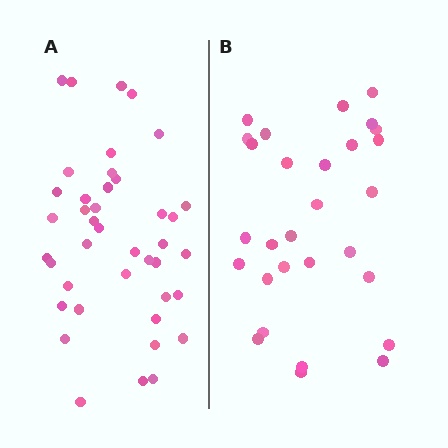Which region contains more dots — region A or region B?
Region A (the left region) has more dots.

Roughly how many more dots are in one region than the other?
Region A has roughly 12 or so more dots than region B.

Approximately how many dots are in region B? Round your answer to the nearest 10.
About 30 dots. (The exact count is 29, which rounds to 30.)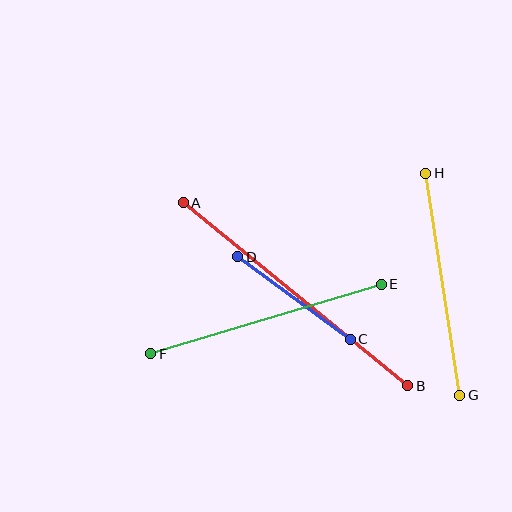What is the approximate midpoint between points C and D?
The midpoint is at approximately (294, 298) pixels.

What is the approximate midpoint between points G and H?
The midpoint is at approximately (443, 284) pixels.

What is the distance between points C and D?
The distance is approximately 139 pixels.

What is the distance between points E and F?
The distance is approximately 241 pixels.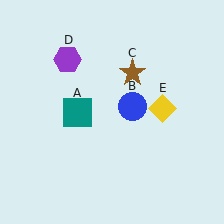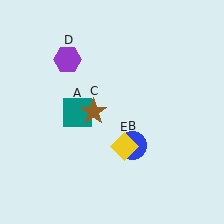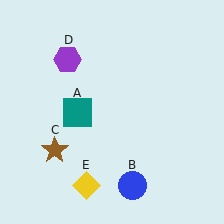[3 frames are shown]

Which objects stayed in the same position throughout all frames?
Teal square (object A) and purple hexagon (object D) remained stationary.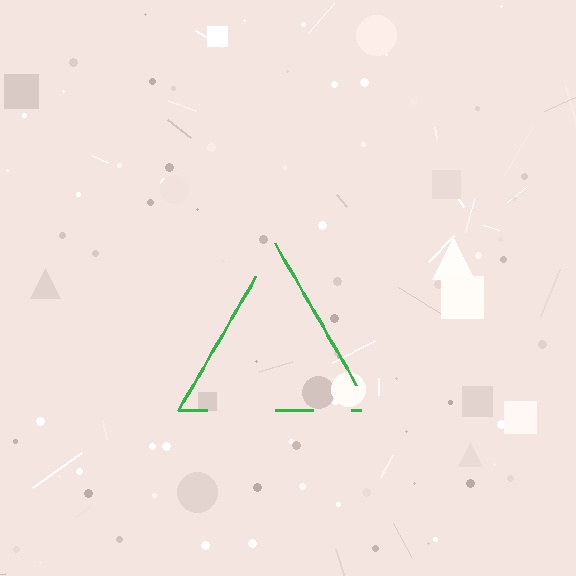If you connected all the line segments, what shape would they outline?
They would outline a triangle.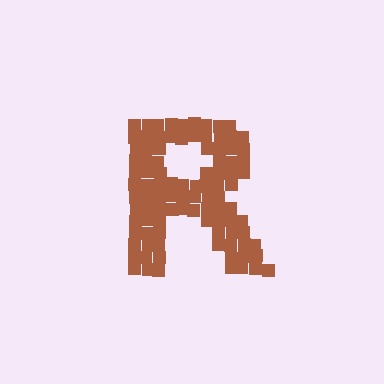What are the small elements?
The small elements are squares.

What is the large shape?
The large shape is the letter R.